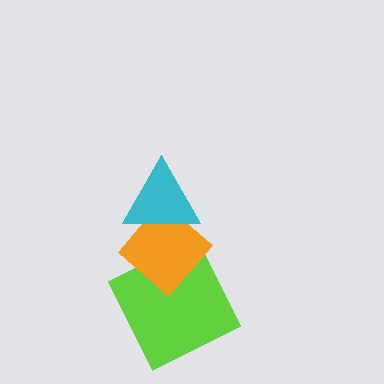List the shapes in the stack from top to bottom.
From top to bottom: the cyan triangle, the orange diamond, the lime square.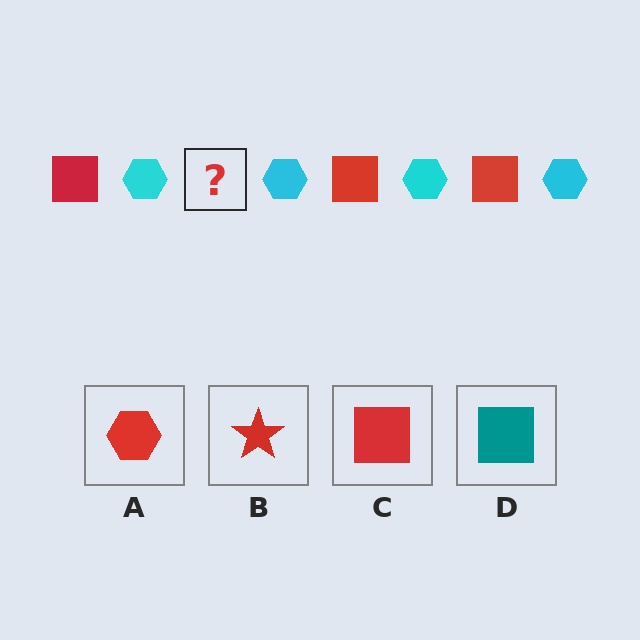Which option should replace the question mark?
Option C.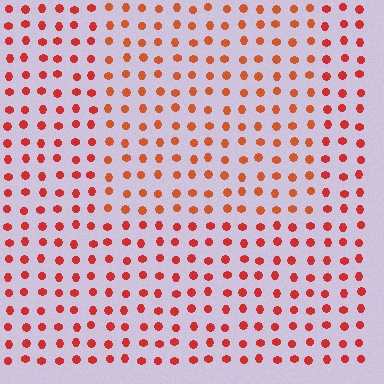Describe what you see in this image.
The image is filled with small red elements in a uniform arrangement. A rectangle-shaped region is visible where the elements are tinted to a slightly different hue, forming a subtle color boundary.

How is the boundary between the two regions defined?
The boundary is defined purely by a slight shift in hue (about 17 degrees). Spacing, size, and orientation are identical on both sides.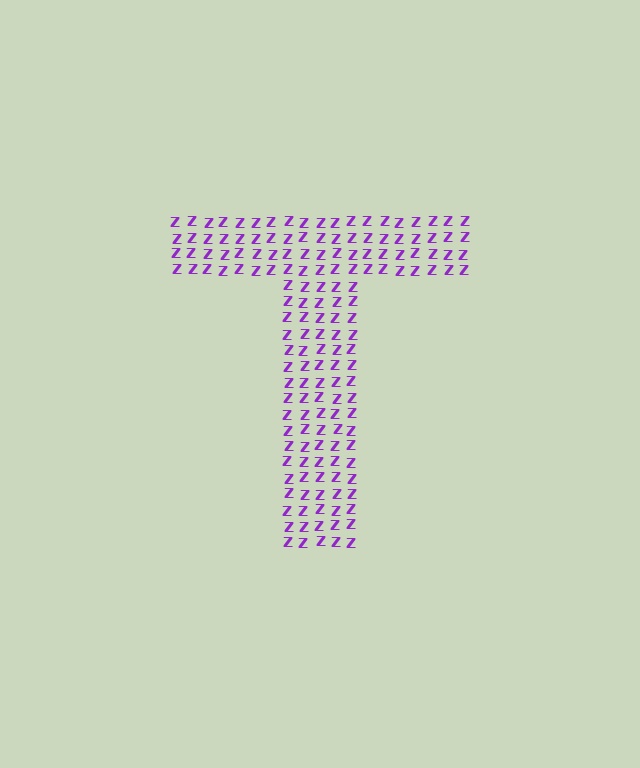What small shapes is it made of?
It is made of small letter Z's.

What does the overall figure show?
The overall figure shows the letter T.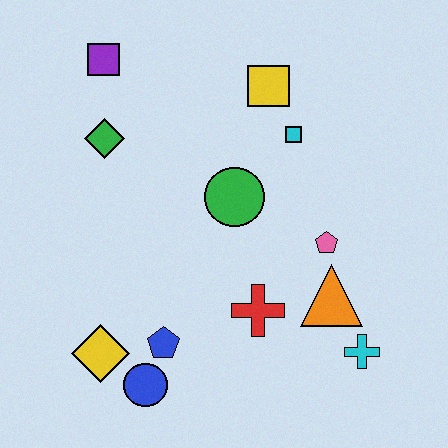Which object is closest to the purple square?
The green diamond is closest to the purple square.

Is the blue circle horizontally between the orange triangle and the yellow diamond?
Yes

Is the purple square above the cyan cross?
Yes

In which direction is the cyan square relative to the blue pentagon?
The cyan square is above the blue pentagon.